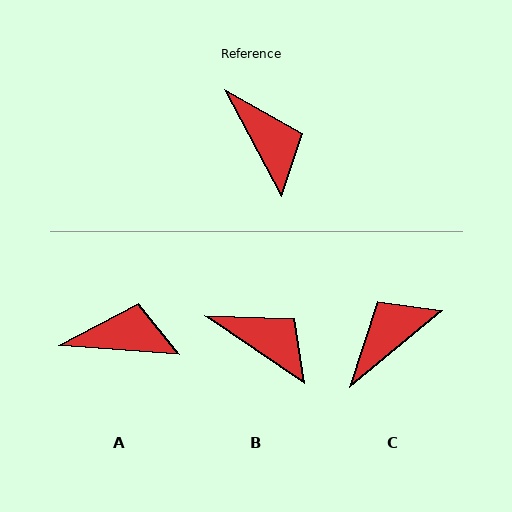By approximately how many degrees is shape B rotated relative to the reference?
Approximately 28 degrees counter-clockwise.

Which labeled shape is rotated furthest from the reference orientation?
C, about 101 degrees away.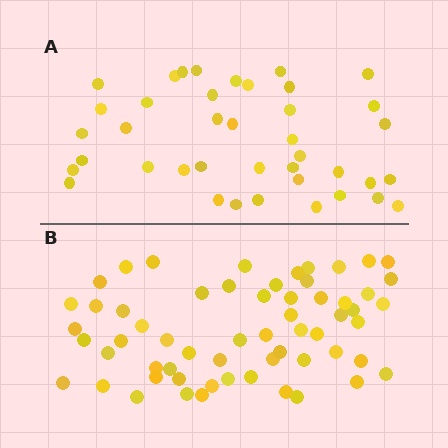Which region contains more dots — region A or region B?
Region B (the bottom region) has more dots.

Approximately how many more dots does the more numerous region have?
Region B has approximately 20 more dots than region A.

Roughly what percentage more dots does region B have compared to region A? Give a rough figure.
About 50% more.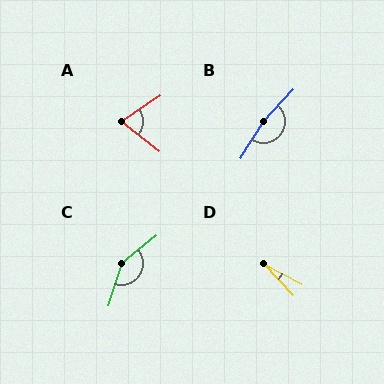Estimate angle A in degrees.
Approximately 72 degrees.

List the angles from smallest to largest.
D (19°), A (72°), C (146°), B (169°).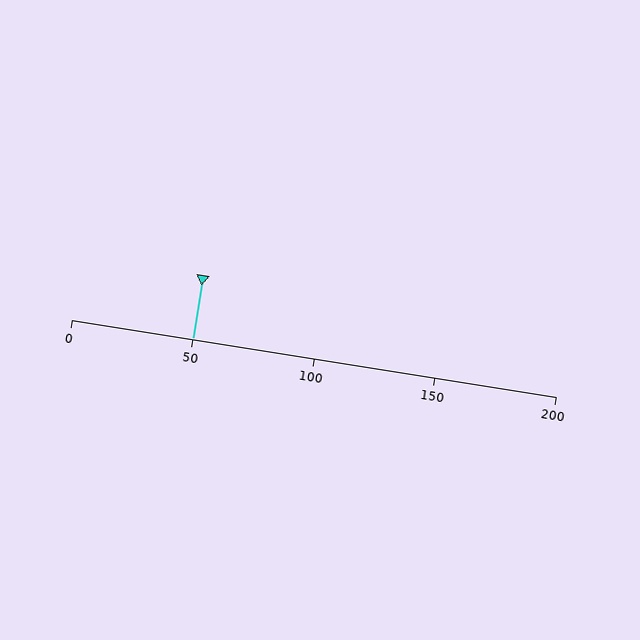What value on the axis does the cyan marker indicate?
The marker indicates approximately 50.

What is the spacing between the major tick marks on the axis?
The major ticks are spaced 50 apart.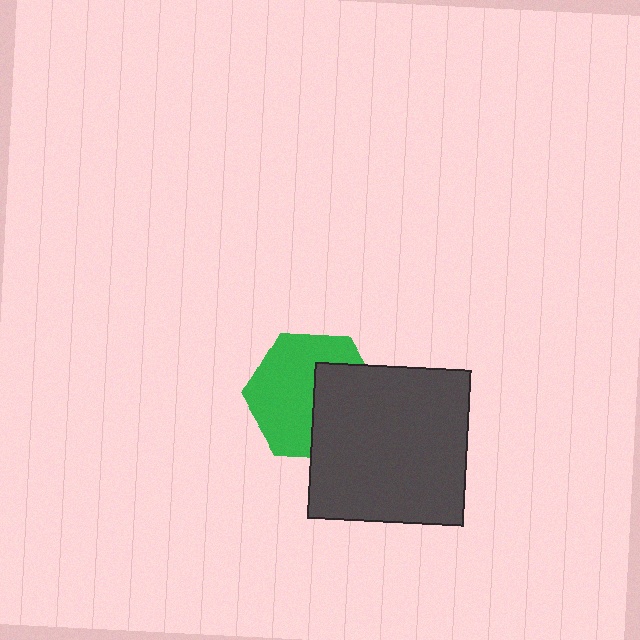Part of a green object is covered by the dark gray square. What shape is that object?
It is a hexagon.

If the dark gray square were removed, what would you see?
You would see the complete green hexagon.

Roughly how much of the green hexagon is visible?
About half of it is visible (roughly 60%).